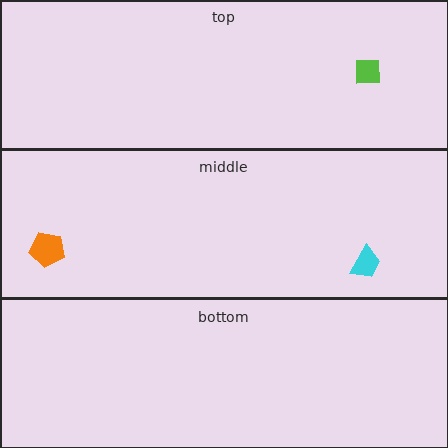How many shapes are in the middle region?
2.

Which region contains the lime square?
The top region.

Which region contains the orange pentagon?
The middle region.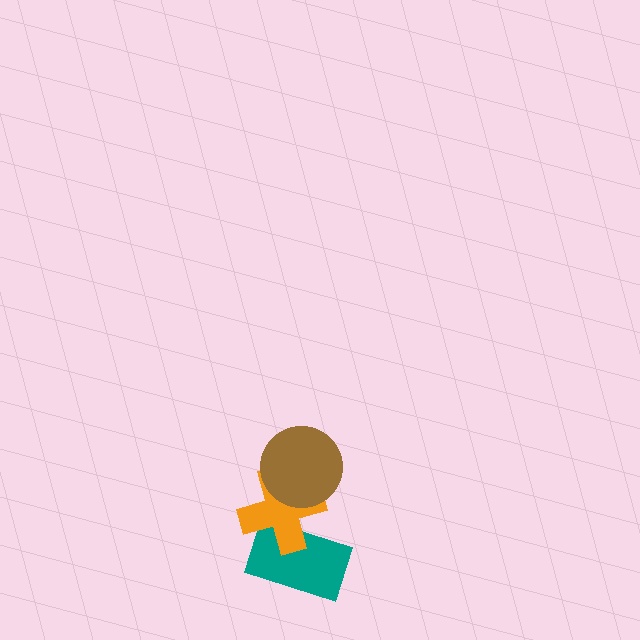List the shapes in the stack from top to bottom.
From top to bottom: the brown circle, the orange cross, the teal rectangle.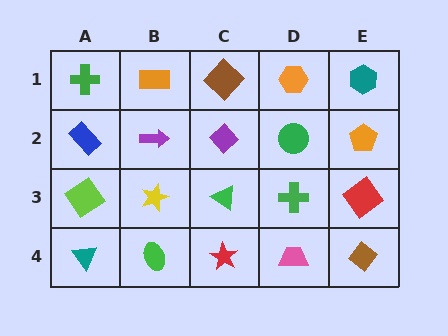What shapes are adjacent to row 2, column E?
A teal hexagon (row 1, column E), a red diamond (row 3, column E), a green circle (row 2, column D).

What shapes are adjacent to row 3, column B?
A purple arrow (row 2, column B), a green ellipse (row 4, column B), a lime diamond (row 3, column A), a green triangle (row 3, column C).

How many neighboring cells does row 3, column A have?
3.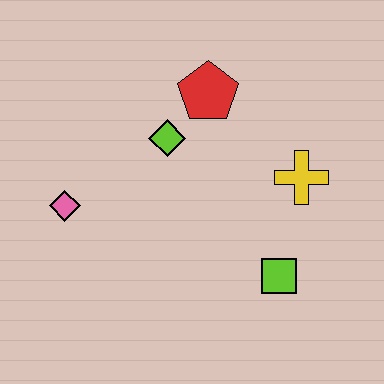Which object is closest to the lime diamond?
The red pentagon is closest to the lime diamond.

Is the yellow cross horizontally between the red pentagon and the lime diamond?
No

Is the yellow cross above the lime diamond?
No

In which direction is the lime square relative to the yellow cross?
The lime square is below the yellow cross.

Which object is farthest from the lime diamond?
The lime square is farthest from the lime diamond.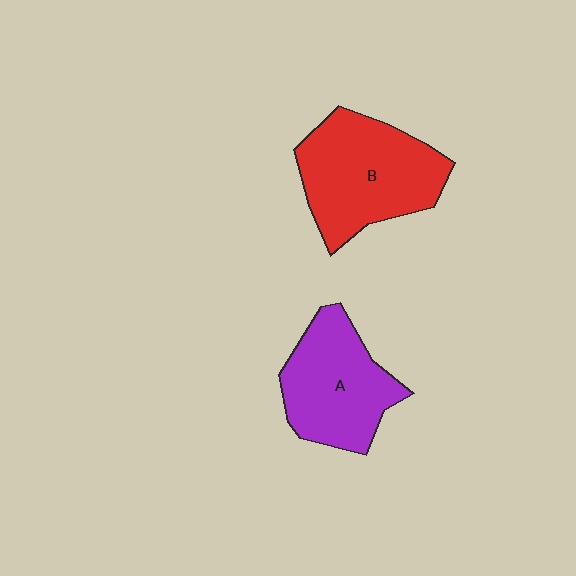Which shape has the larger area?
Shape B (red).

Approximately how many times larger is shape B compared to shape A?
Approximately 1.2 times.